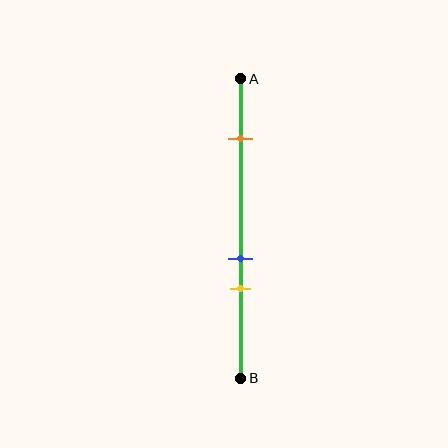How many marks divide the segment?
There are 3 marks dividing the segment.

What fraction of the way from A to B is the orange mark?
The orange mark is approximately 20% (0.2) of the way from A to B.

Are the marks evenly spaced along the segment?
No, the marks are not evenly spaced.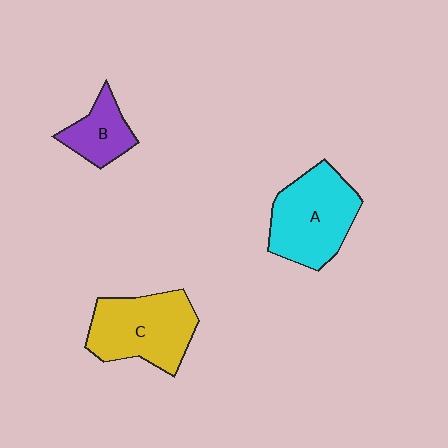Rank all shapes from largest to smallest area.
From largest to smallest: C (yellow), A (cyan), B (purple).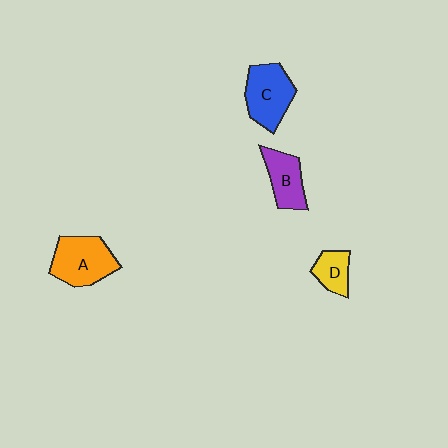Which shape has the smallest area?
Shape D (yellow).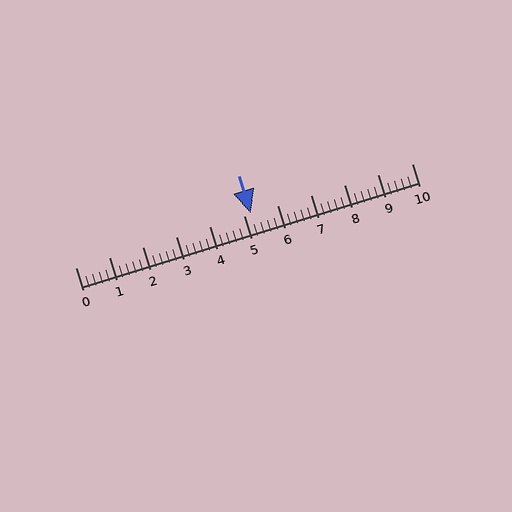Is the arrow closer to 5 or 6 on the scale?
The arrow is closer to 5.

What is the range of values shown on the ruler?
The ruler shows values from 0 to 10.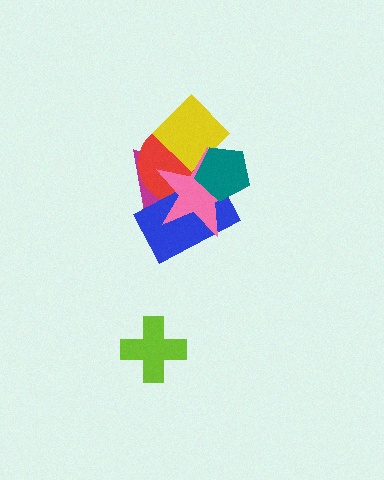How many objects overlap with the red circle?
5 objects overlap with the red circle.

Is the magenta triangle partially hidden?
Yes, it is partially covered by another shape.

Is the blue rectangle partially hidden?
Yes, it is partially covered by another shape.